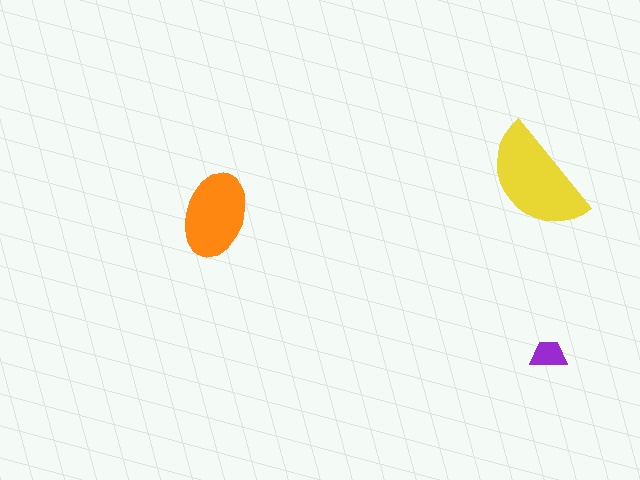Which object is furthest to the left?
The orange ellipse is leftmost.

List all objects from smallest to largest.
The purple trapezoid, the orange ellipse, the yellow semicircle.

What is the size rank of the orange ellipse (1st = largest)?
2nd.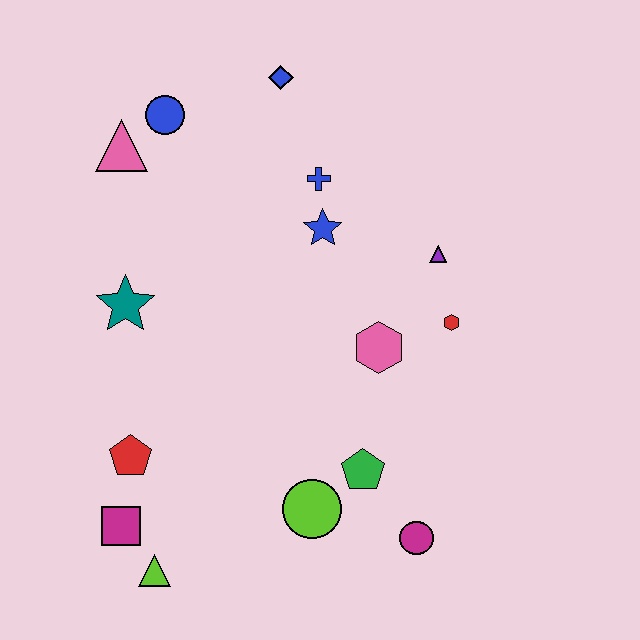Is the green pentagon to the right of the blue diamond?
Yes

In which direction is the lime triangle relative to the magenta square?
The lime triangle is below the magenta square.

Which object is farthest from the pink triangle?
The magenta circle is farthest from the pink triangle.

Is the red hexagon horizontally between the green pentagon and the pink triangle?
No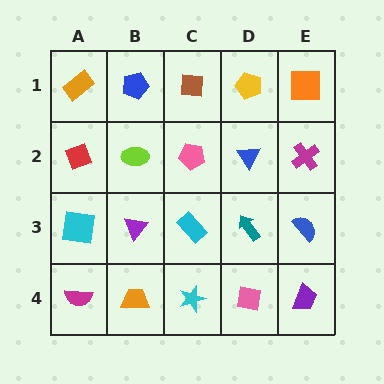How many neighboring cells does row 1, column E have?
2.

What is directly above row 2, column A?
An orange rectangle.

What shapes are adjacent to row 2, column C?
A brown square (row 1, column C), a cyan rectangle (row 3, column C), a lime ellipse (row 2, column B), a blue triangle (row 2, column D).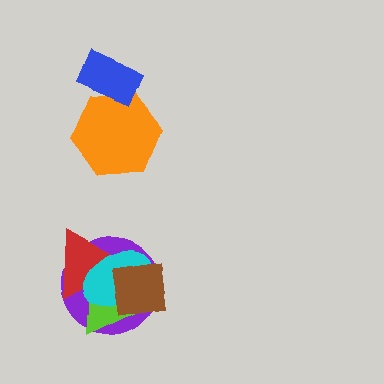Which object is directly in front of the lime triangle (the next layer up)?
The cyan ellipse is directly in front of the lime triangle.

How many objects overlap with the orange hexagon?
1 object overlaps with the orange hexagon.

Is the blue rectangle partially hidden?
No, no other shape covers it.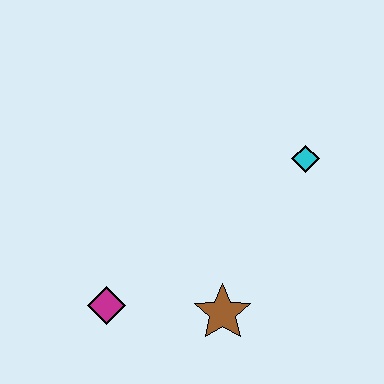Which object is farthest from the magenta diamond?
The cyan diamond is farthest from the magenta diamond.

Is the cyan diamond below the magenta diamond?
No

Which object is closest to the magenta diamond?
The brown star is closest to the magenta diamond.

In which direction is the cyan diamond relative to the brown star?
The cyan diamond is above the brown star.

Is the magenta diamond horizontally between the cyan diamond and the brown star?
No